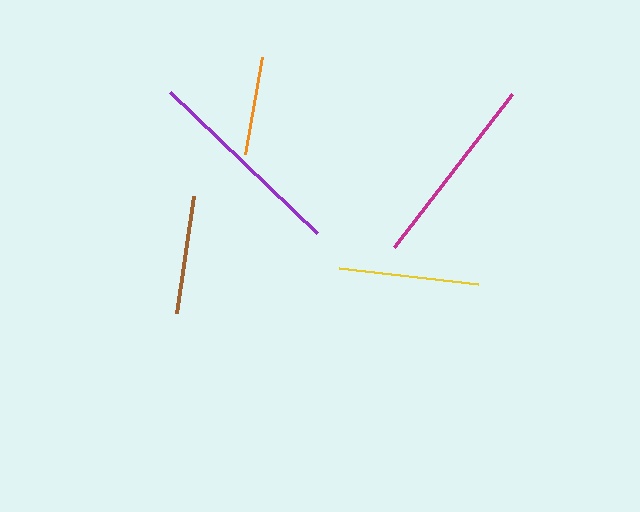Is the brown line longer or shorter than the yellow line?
The yellow line is longer than the brown line.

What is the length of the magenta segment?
The magenta segment is approximately 193 pixels long.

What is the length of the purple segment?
The purple segment is approximately 204 pixels long.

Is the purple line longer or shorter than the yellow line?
The purple line is longer than the yellow line.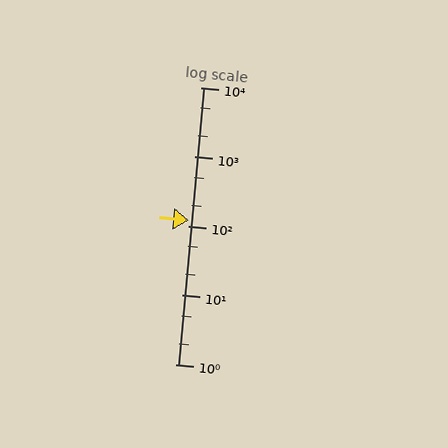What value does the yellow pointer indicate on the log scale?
The pointer indicates approximately 120.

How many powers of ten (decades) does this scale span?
The scale spans 4 decades, from 1 to 10000.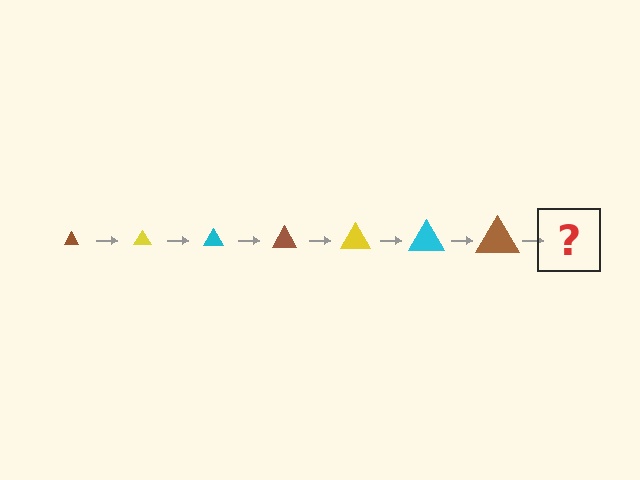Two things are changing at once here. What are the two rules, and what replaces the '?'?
The two rules are that the triangle grows larger each step and the color cycles through brown, yellow, and cyan. The '?' should be a yellow triangle, larger than the previous one.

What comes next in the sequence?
The next element should be a yellow triangle, larger than the previous one.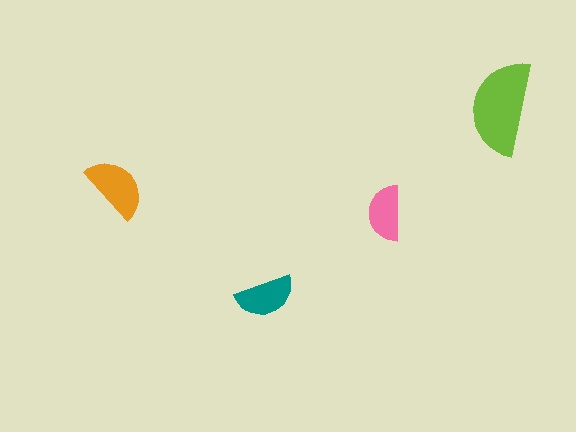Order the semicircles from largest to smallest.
the lime one, the orange one, the teal one, the pink one.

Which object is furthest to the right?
The lime semicircle is rightmost.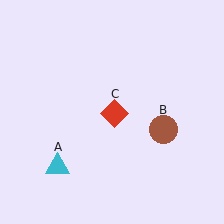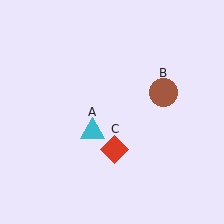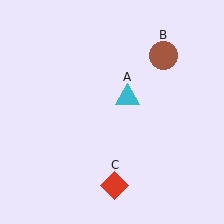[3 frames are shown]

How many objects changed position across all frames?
3 objects changed position: cyan triangle (object A), brown circle (object B), red diamond (object C).